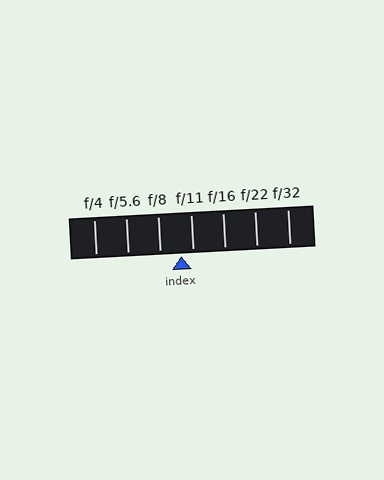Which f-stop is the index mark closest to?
The index mark is closest to f/11.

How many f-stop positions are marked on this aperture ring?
There are 7 f-stop positions marked.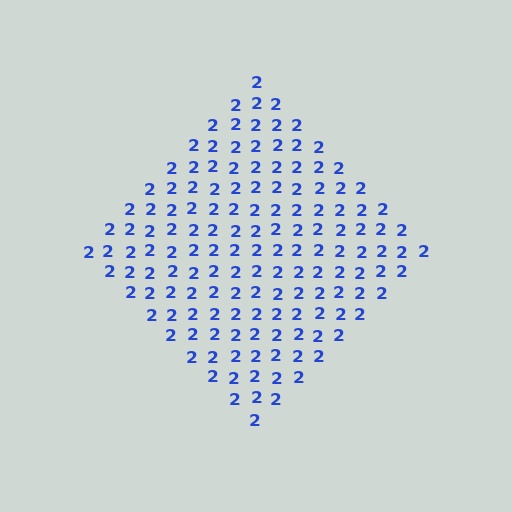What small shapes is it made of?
It is made of small digit 2's.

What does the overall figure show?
The overall figure shows a diamond.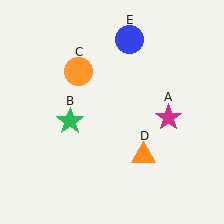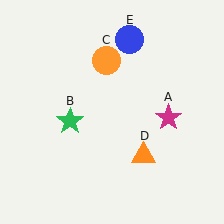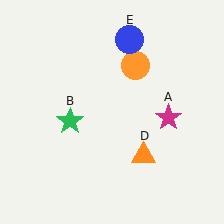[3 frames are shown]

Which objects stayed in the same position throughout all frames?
Magenta star (object A) and green star (object B) and orange triangle (object D) and blue circle (object E) remained stationary.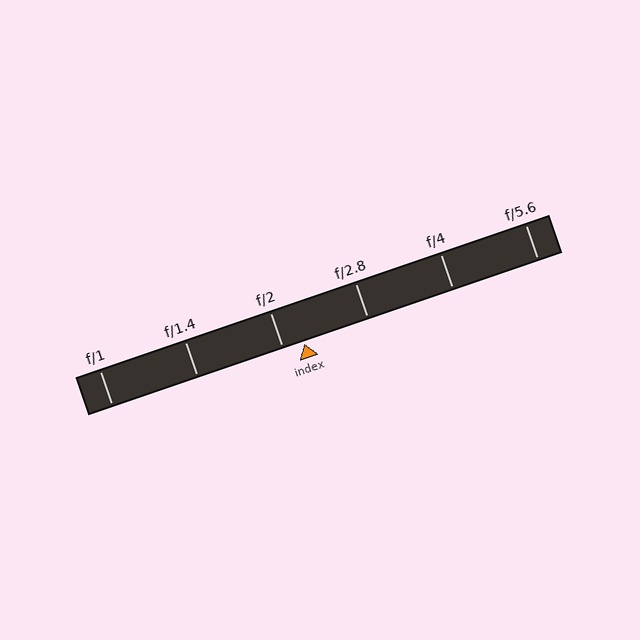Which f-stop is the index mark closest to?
The index mark is closest to f/2.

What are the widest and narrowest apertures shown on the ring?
The widest aperture shown is f/1 and the narrowest is f/5.6.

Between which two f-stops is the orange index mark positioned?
The index mark is between f/2 and f/2.8.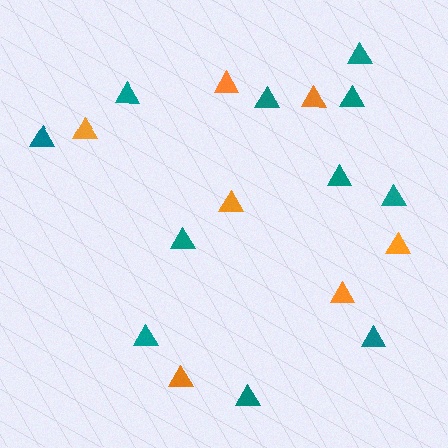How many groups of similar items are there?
There are 2 groups: one group of orange triangles (7) and one group of teal triangles (11).